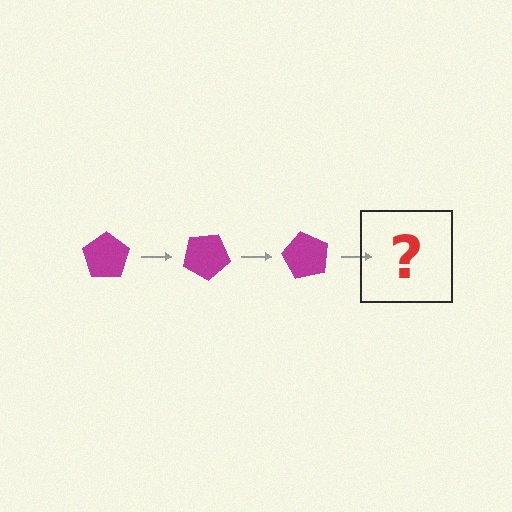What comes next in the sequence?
The next element should be a magenta pentagon rotated 90 degrees.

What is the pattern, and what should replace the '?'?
The pattern is that the pentagon rotates 30 degrees each step. The '?' should be a magenta pentagon rotated 90 degrees.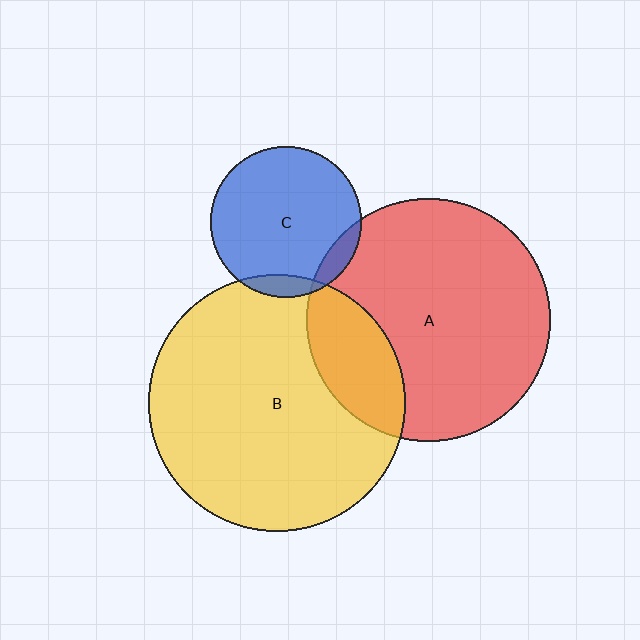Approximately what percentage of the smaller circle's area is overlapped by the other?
Approximately 20%.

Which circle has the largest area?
Circle B (yellow).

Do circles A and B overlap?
Yes.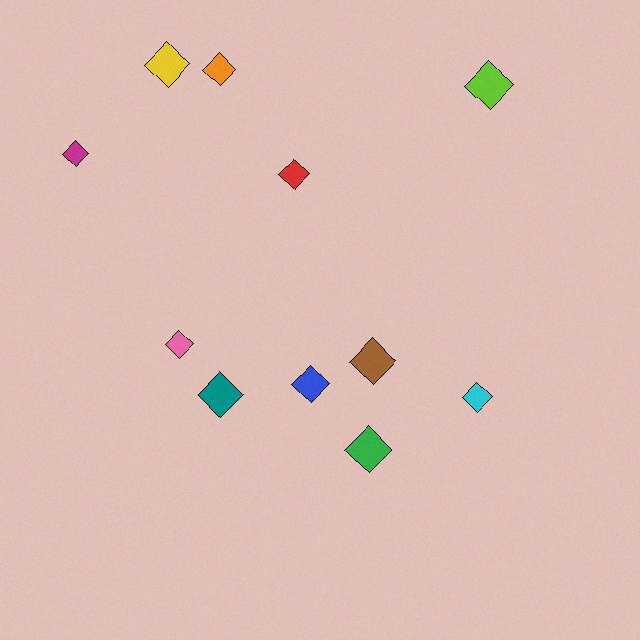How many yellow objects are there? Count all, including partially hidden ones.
There is 1 yellow object.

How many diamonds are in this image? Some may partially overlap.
There are 11 diamonds.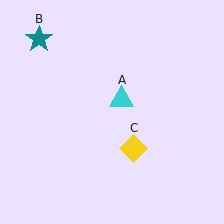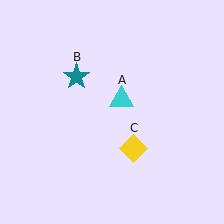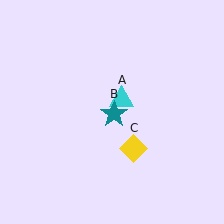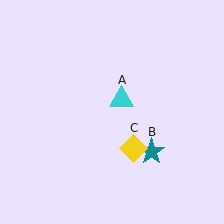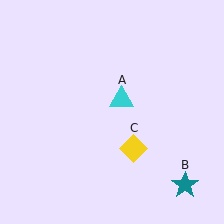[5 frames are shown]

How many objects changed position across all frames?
1 object changed position: teal star (object B).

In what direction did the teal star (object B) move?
The teal star (object B) moved down and to the right.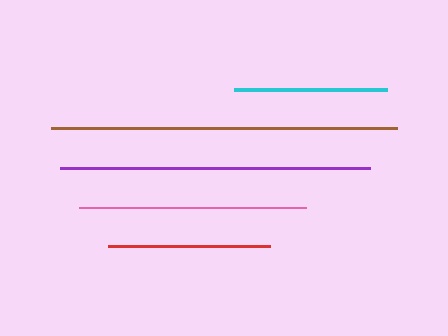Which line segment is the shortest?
The cyan line is the shortest at approximately 153 pixels.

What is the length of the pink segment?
The pink segment is approximately 226 pixels long.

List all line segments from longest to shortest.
From longest to shortest: brown, purple, pink, red, cyan.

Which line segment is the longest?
The brown line is the longest at approximately 347 pixels.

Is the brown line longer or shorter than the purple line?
The brown line is longer than the purple line.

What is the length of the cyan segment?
The cyan segment is approximately 153 pixels long.